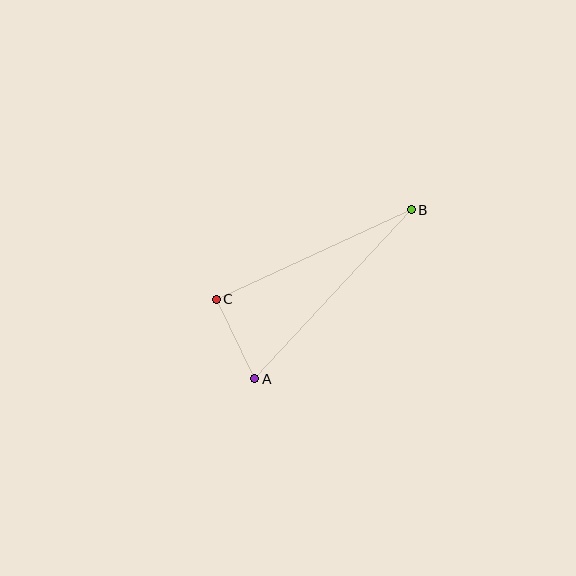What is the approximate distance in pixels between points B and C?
The distance between B and C is approximately 215 pixels.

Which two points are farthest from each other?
Points A and B are farthest from each other.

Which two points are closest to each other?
Points A and C are closest to each other.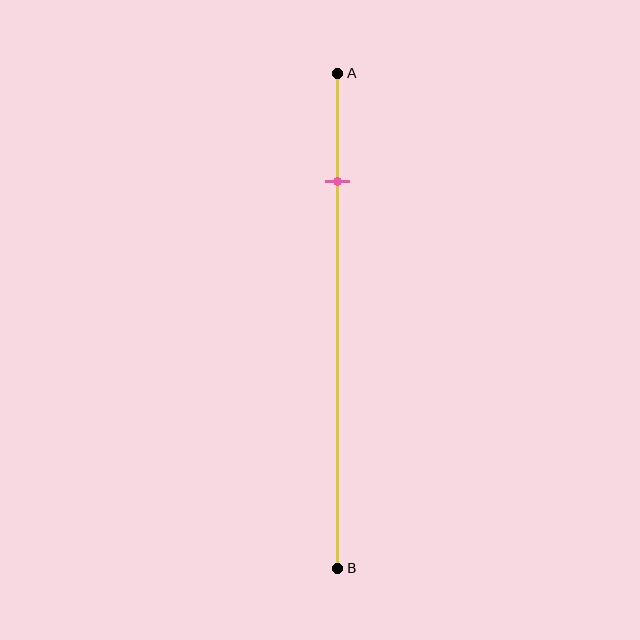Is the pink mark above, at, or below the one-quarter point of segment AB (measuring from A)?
The pink mark is above the one-quarter point of segment AB.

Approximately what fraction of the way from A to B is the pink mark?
The pink mark is approximately 20% of the way from A to B.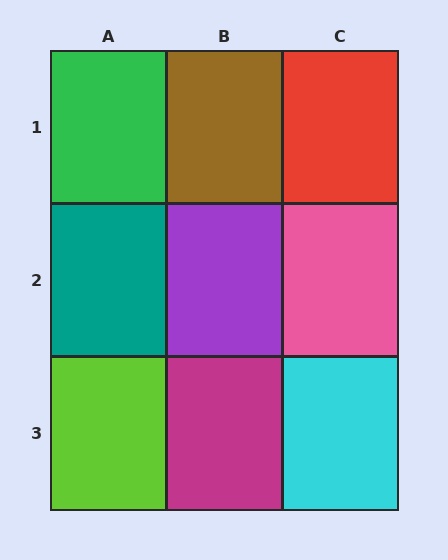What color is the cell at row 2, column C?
Pink.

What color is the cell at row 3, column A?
Lime.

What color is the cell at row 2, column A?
Teal.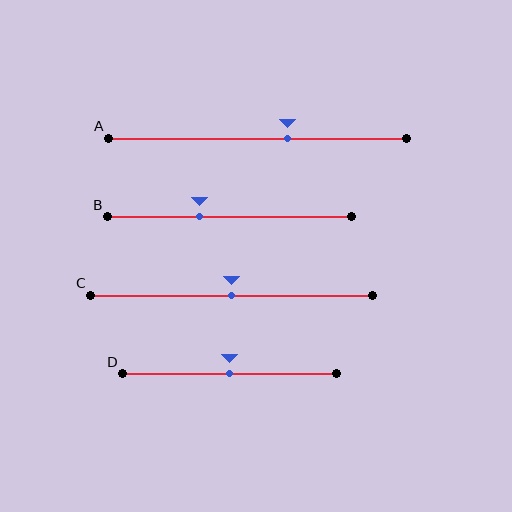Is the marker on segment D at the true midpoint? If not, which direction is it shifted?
Yes, the marker on segment D is at the true midpoint.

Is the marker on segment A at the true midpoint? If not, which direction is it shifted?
No, the marker on segment A is shifted to the right by about 10% of the segment length.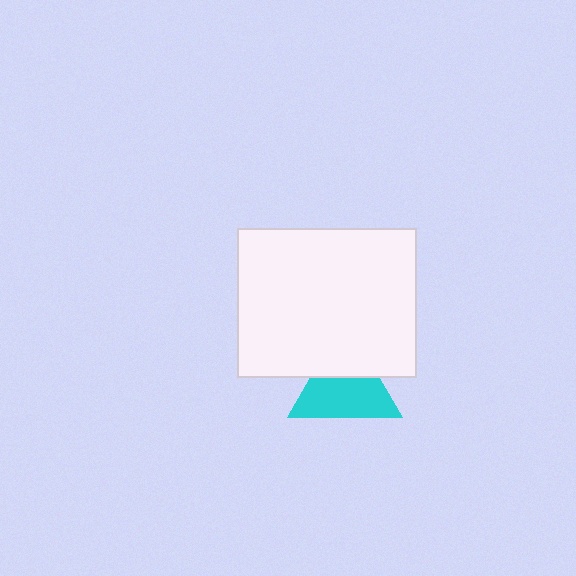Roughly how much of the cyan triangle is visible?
About half of it is visible (roughly 64%).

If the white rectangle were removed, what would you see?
You would see the complete cyan triangle.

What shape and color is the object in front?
The object in front is a white rectangle.